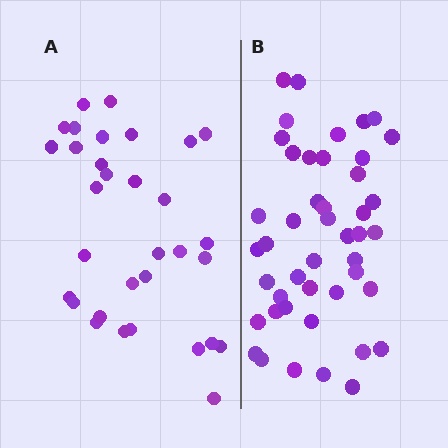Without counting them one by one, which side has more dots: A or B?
Region B (the right region) has more dots.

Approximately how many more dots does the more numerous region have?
Region B has approximately 15 more dots than region A.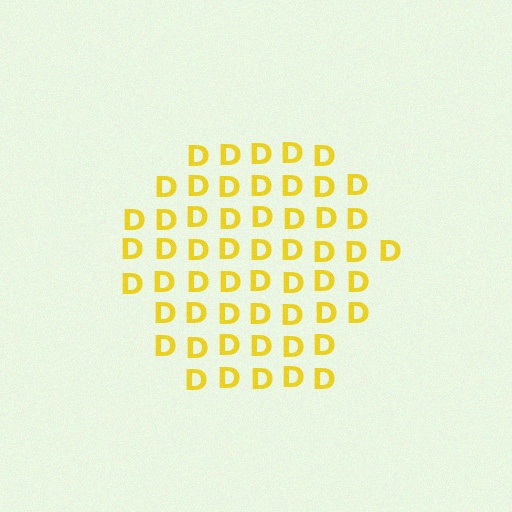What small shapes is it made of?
It is made of small letter D's.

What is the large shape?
The large shape is a hexagon.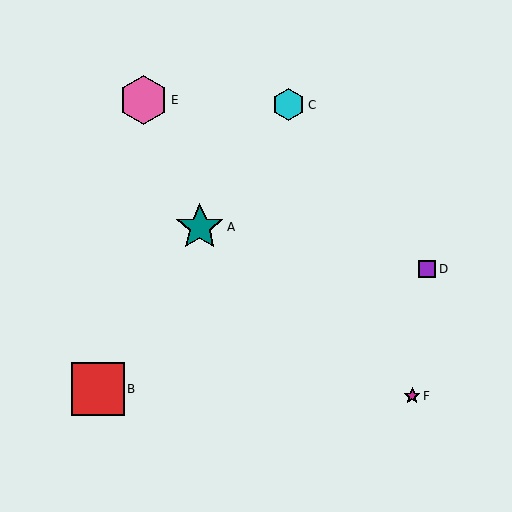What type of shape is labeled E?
Shape E is a pink hexagon.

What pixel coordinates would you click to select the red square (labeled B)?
Click at (98, 389) to select the red square B.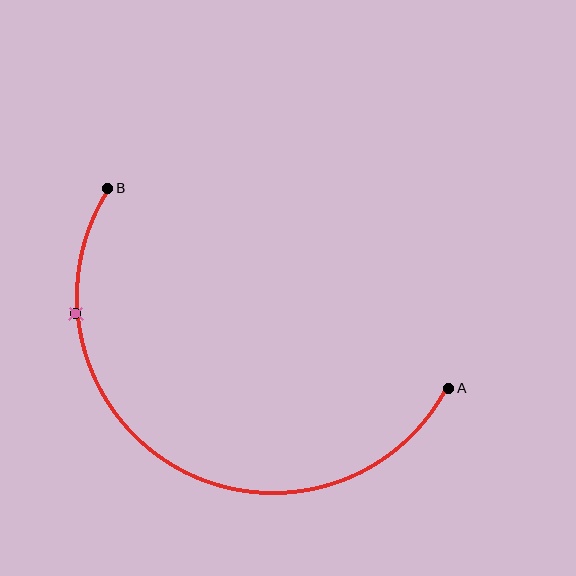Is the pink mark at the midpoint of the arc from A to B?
No. The pink mark lies on the arc but is closer to endpoint B. The arc midpoint would be at the point on the curve equidistant along the arc from both A and B.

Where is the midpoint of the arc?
The arc midpoint is the point on the curve farthest from the straight line joining A and B. It sits below that line.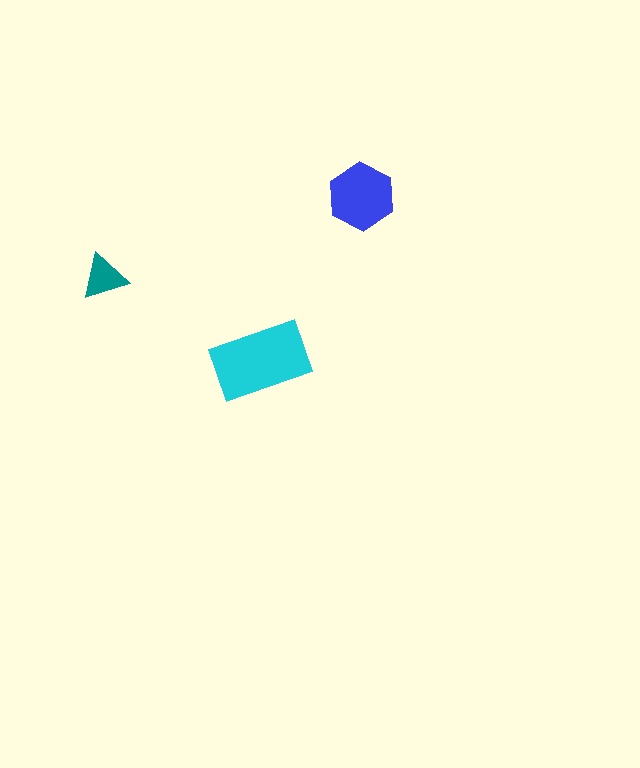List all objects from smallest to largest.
The teal triangle, the blue hexagon, the cyan rectangle.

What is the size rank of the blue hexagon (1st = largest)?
2nd.